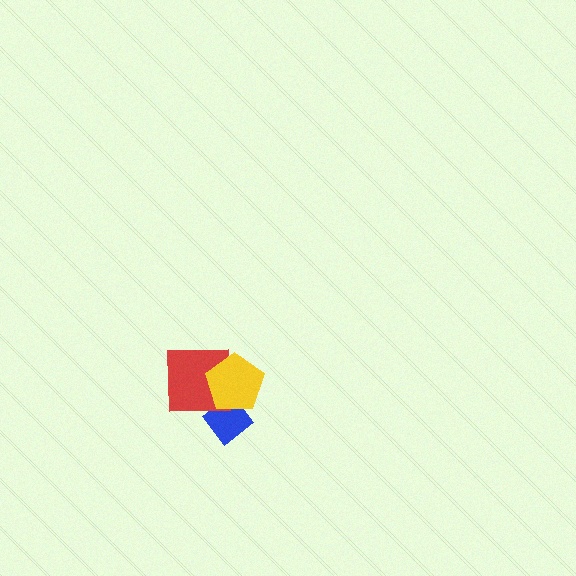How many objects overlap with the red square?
2 objects overlap with the red square.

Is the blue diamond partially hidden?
Yes, it is partially covered by another shape.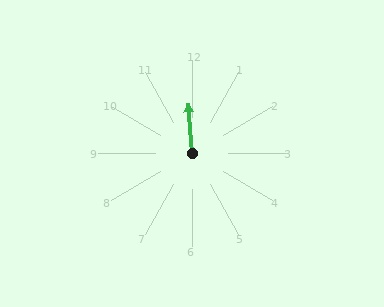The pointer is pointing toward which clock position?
Roughly 12 o'clock.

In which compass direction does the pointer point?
North.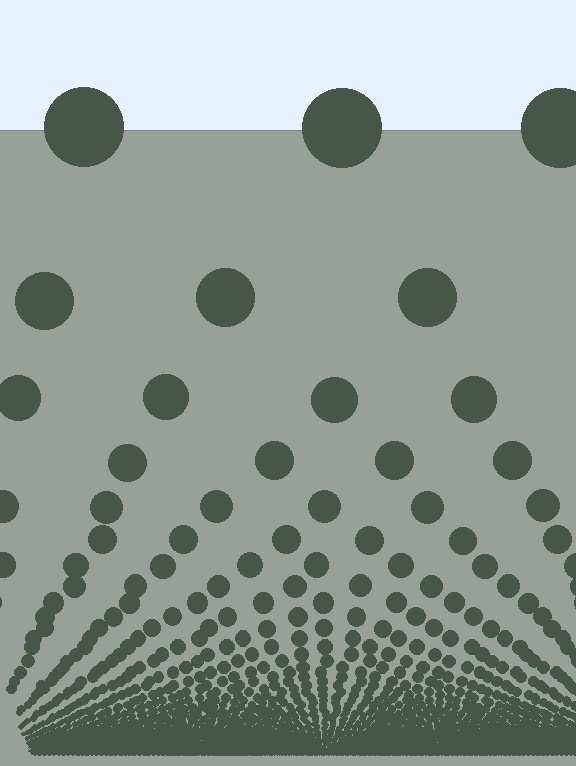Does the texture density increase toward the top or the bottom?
Density increases toward the bottom.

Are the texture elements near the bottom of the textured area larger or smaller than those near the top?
Smaller. The gradient is inverted — elements near the bottom are smaller and denser.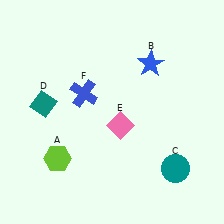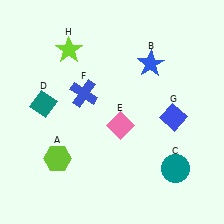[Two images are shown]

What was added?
A blue diamond (G), a lime star (H) were added in Image 2.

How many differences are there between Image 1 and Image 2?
There are 2 differences between the two images.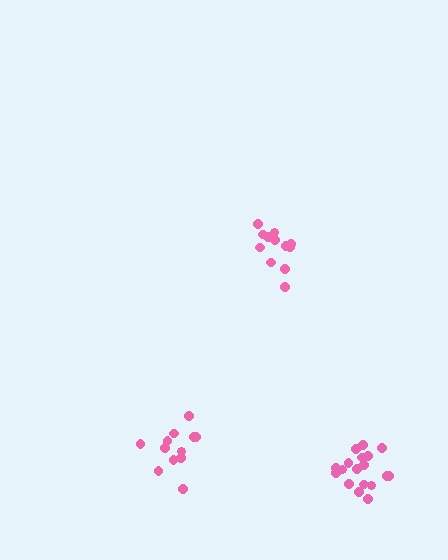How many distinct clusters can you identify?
There are 3 distinct clusters.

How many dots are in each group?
Group 1: 12 dots, Group 2: 18 dots, Group 3: 12 dots (42 total).